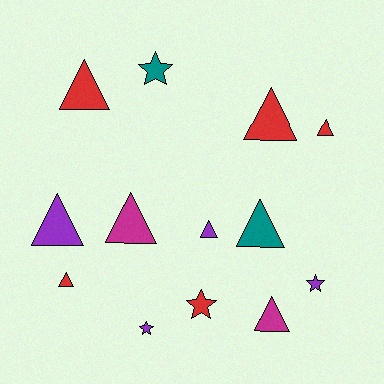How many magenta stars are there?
There are no magenta stars.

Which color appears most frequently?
Red, with 5 objects.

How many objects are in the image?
There are 13 objects.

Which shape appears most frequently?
Triangle, with 9 objects.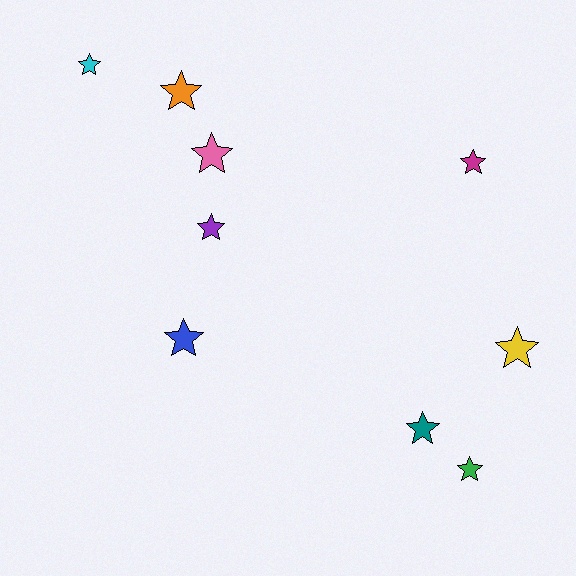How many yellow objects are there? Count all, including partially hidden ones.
There is 1 yellow object.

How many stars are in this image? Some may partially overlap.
There are 9 stars.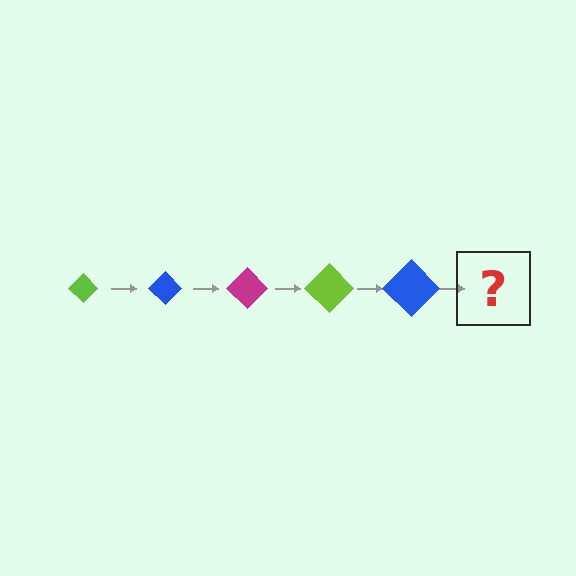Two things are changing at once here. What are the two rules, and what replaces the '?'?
The two rules are that the diamond grows larger each step and the color cycles through lime, blue, and magenta. The '?' should be a magenta diamond, larger than the previous one.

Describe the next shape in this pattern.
It should be a magenta diamond, larger than the previous one.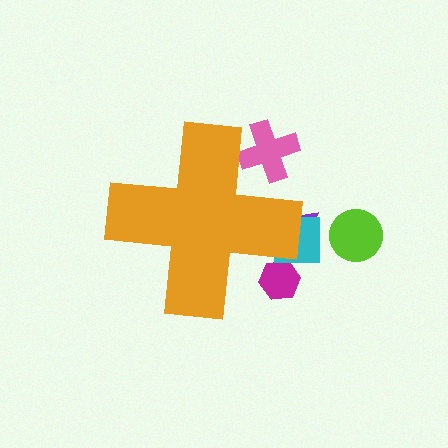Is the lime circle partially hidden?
No, the lime circle is fully visible.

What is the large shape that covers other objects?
An orange cross.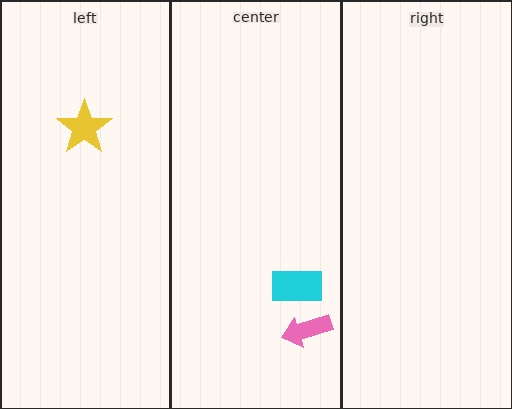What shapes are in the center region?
The cyan rectangle, the pink arrow.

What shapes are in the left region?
The yellow star.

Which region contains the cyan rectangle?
The center region.